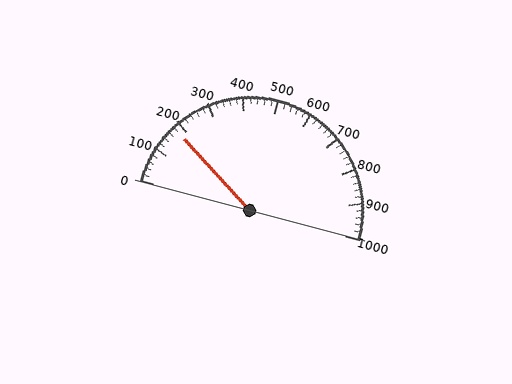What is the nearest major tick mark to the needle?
The nearest major tick mark is 200.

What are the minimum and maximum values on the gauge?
The gauge ranges from 0 to 1000.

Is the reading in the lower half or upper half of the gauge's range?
The reading is in the lower half of the range (0 to 1000).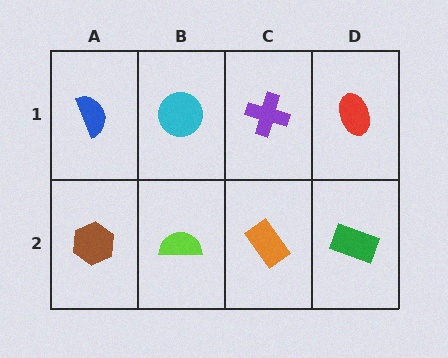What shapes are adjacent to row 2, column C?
A purple cross (row 1, column C), a lime semicircle (row 2, column B), a green rectangle (row 2, column D).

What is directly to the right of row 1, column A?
A cyan circle.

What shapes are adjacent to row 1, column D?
A green rectangle (row 2, column D), a purple cross (row 1, column C).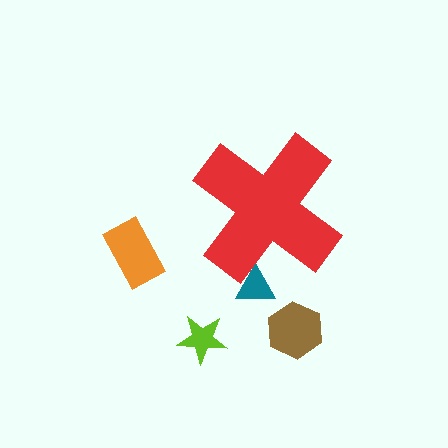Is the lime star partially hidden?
No, the lime star is fully visible.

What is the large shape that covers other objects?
A red cross.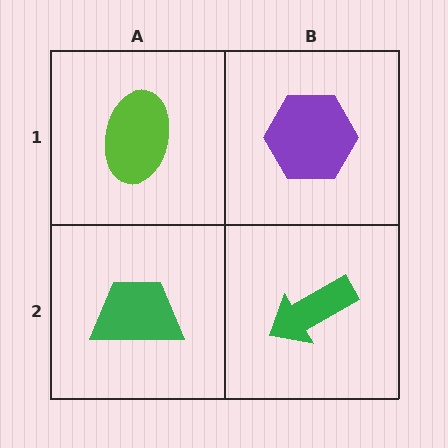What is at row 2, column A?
A green trapezoid.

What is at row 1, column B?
A purple hexagon.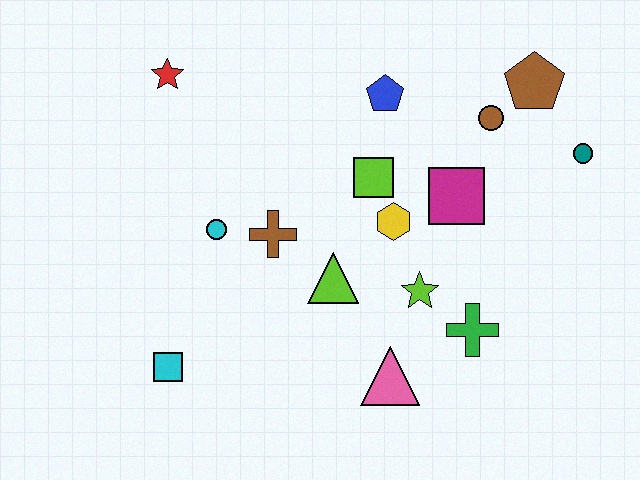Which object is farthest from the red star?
The teal circle is farthest from the red star.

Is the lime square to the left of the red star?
No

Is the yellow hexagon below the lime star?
No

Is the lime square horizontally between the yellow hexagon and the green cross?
No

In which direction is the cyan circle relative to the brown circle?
The cyan circle is to the left of the brown circle.